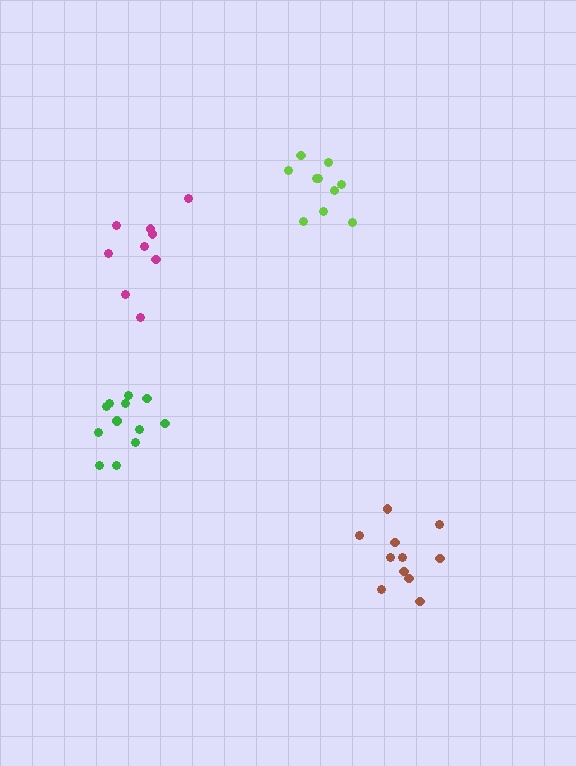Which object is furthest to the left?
The green cluster is leftmost.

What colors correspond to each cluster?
The clusters are colored: brown, green, magenta, lime.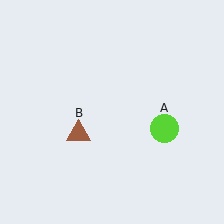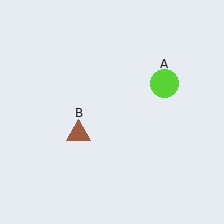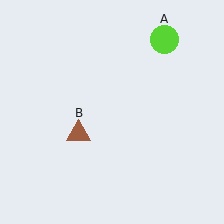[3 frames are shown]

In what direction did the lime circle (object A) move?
The lime circle (object A) moved up.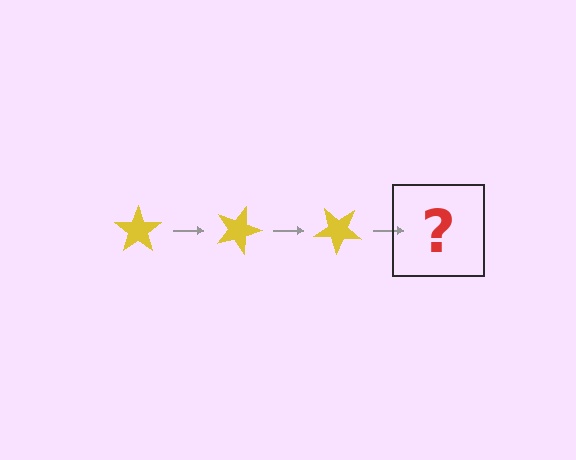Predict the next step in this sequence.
The next step is a yellow star rotated 60 degrees.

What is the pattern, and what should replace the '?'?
The pattern is that the star rotates 20 degrees each step. The '?' should be a yellow star rotated 60 degrees.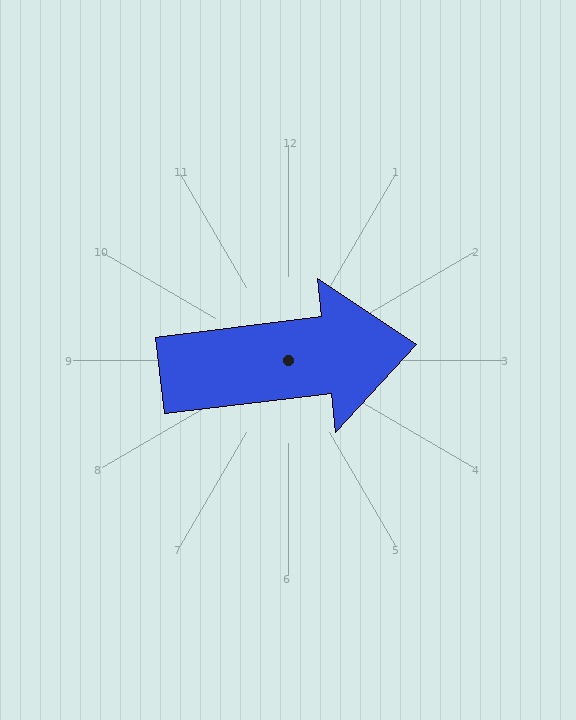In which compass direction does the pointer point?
East.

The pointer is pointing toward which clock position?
Roughly 3 o'clock.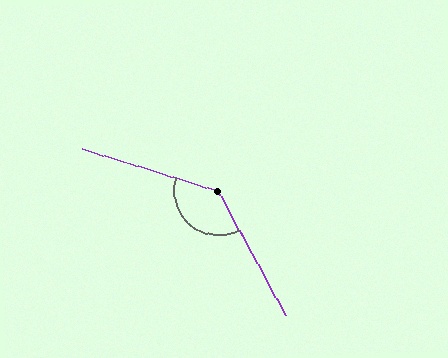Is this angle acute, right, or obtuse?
It is obtuse.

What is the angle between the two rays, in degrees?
Approximately 136 degrees.